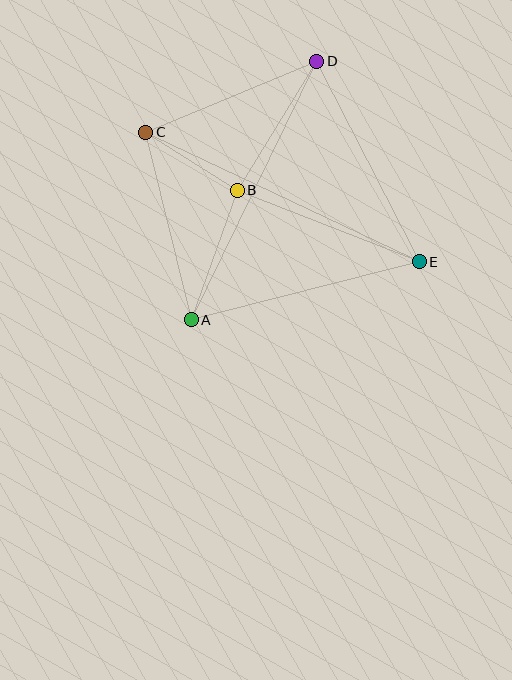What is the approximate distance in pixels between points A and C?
The distance between A and C is approximately 193 pixels.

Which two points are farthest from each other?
Points C and E are farthest from each other.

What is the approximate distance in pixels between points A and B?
The distance between A and B is approximately 138 pixels.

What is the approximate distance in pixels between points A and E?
The distance between A and E is approximately 236 pixels.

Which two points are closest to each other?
Points B and C are closest to each other.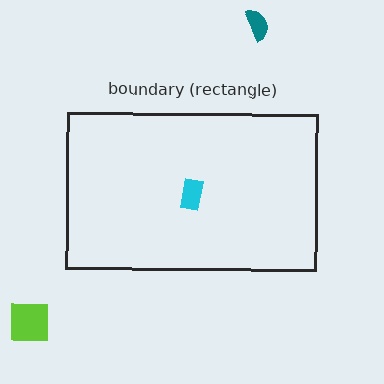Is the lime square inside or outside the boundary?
Outside.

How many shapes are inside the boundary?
1 inside, 2 outside.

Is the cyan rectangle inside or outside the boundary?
Inside.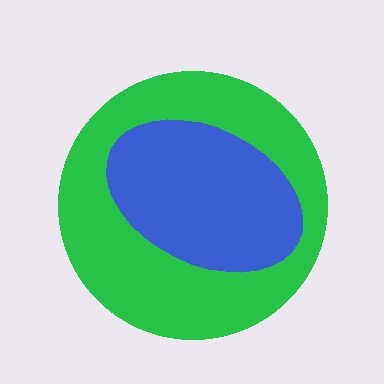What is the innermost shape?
The blue ellipse.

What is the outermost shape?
The green circle.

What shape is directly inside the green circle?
The blue ellipse.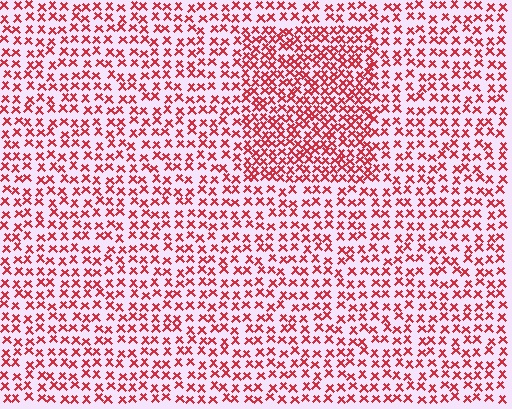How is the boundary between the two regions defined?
The boundary is defined by a change in element density (approximately 1.8x ratio). All elements are the same color, size, and shape.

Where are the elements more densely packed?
The elements are more densely packed inside the rectangle boundary.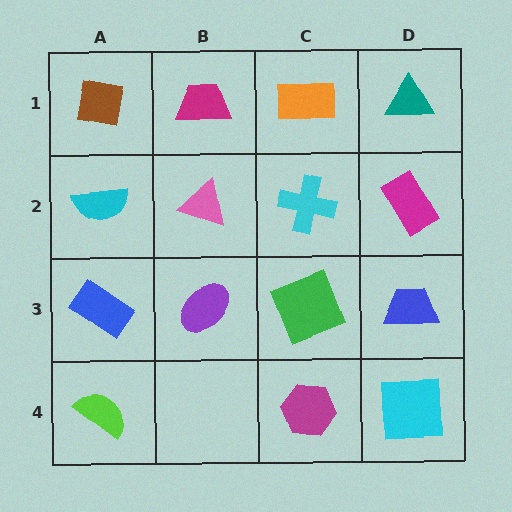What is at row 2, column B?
A pink triangle.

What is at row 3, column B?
A purple ellipse.